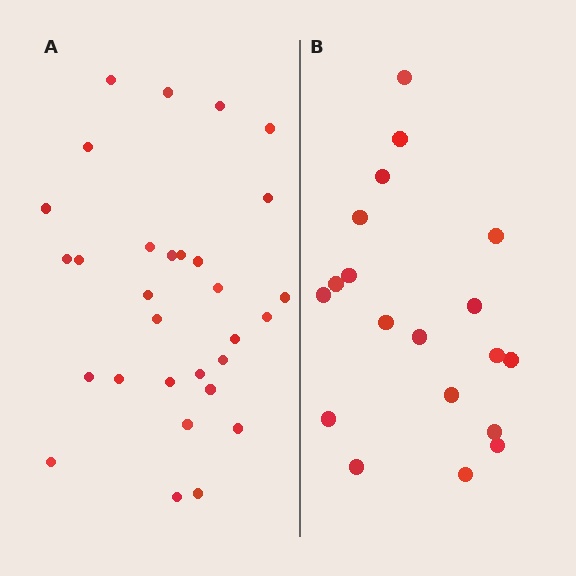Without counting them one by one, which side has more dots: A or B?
Region A (the left region) has more dots.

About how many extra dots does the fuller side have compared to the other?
Region A has roughly 12 or so more dots than region B.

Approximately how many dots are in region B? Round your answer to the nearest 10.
About 20 dots. (The exact count is 19, which rounds to 20.)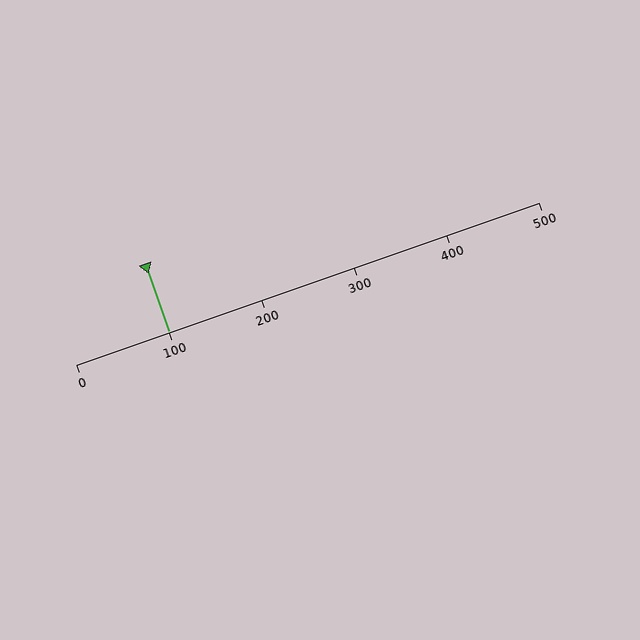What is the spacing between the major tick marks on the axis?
The major ticks are spaced 100 apart.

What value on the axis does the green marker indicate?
The marker indicates approximately 100.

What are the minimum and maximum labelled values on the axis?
The axis runs from 0 to 500.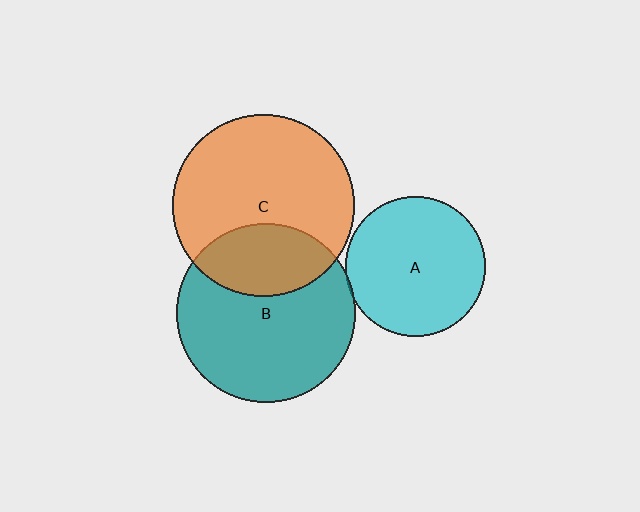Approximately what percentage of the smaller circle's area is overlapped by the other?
Approximately 30%.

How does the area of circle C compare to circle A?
Approximately 1.7 times.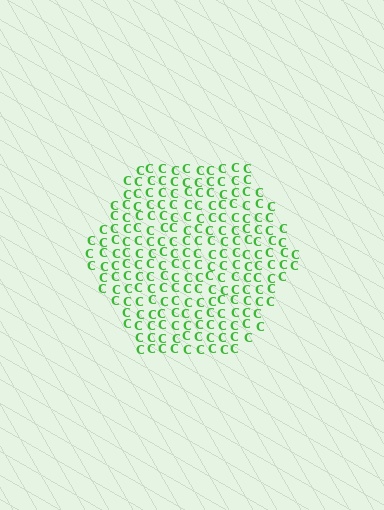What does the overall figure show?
The overall figure shows a hexagon.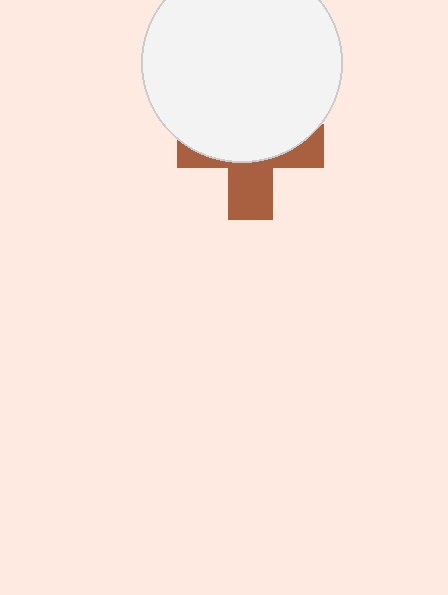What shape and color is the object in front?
The object in front is a white circle.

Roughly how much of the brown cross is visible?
A small part of it is visible (roughly 40%).